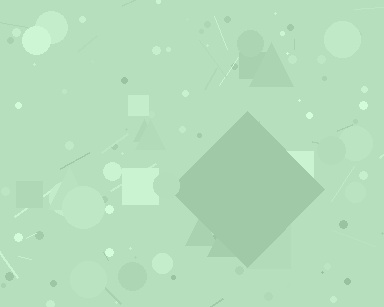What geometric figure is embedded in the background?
A diamond is embedded in the background.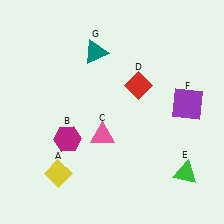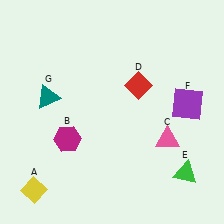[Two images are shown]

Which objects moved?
The objects that moved are: the yellow diamond (A), the pink triangle (C), the teal triangle (G).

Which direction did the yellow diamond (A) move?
The yellow diamond (A) moved left.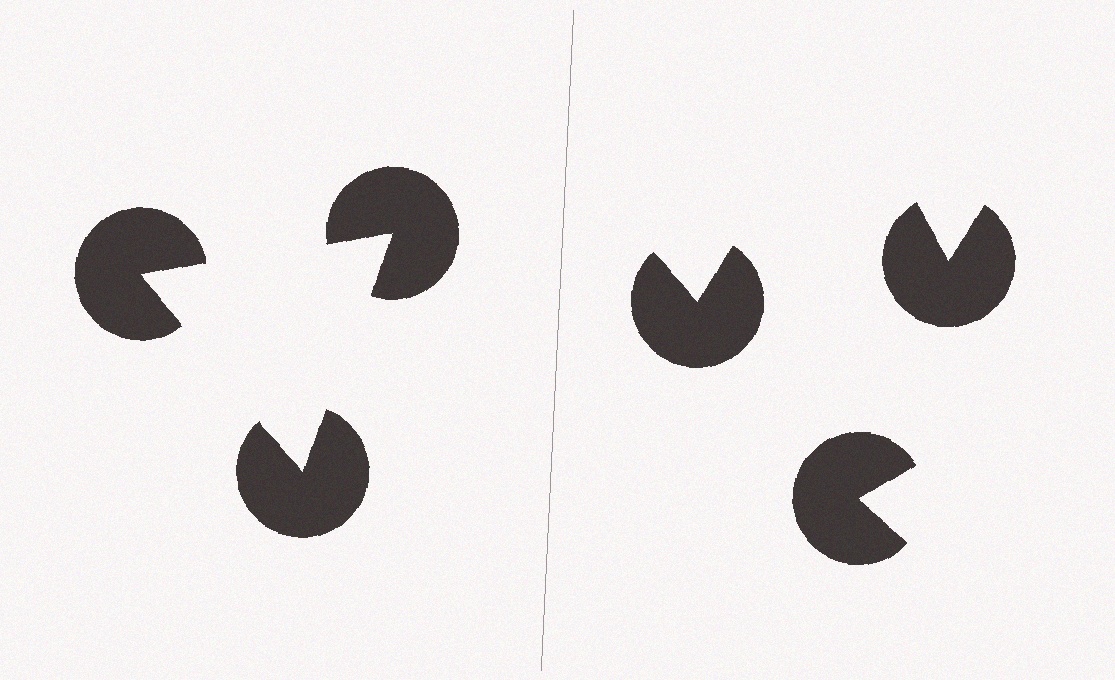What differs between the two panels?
The pac-man discs are positioned identically on both sides; only the wedge orientations differ. On the left they align to a triangle; on the right they are misaligned.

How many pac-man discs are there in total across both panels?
6 — 3 on each side.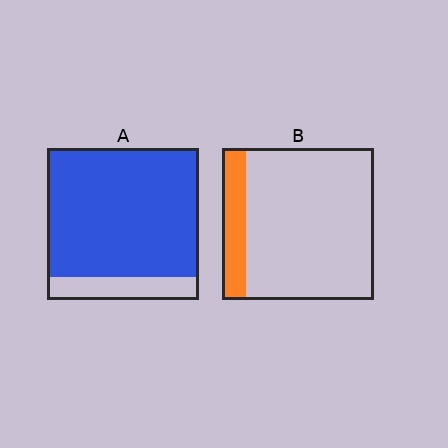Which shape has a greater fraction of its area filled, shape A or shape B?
Shape A.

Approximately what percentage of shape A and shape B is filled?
A is approximately 85% and B is approximately 15%.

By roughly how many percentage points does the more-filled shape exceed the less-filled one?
By roughly 70 percentage points (A over B).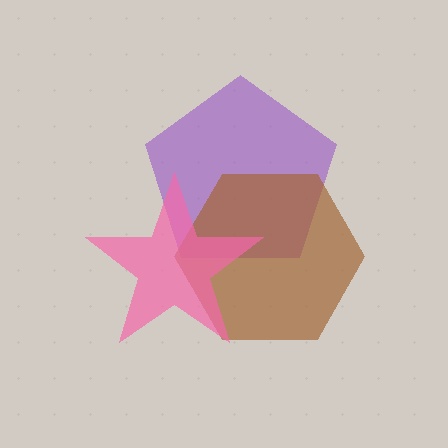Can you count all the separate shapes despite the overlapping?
Yes, there are 3 separate shapes.